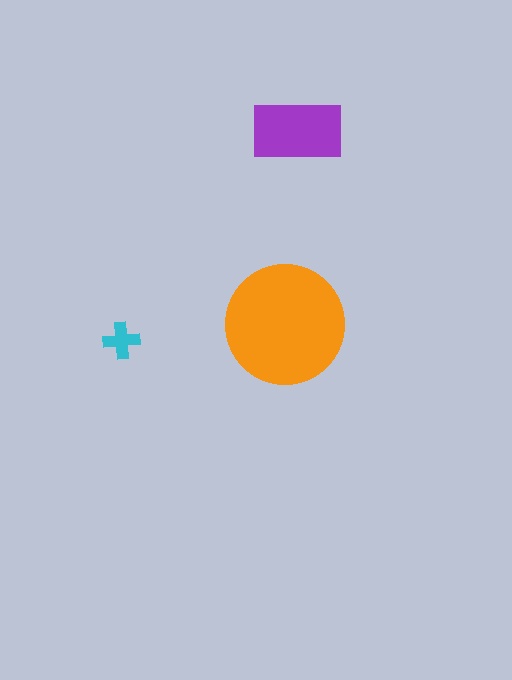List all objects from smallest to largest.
The cyan cross, the purple rectangle, the orange circle.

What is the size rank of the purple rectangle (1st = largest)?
2nd.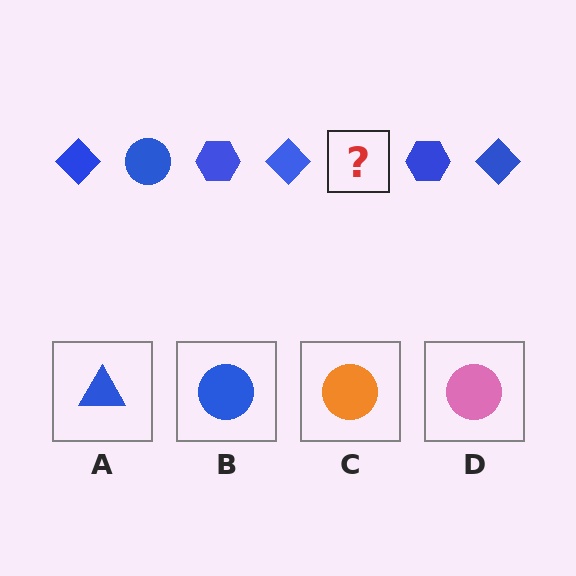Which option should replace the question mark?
Option B.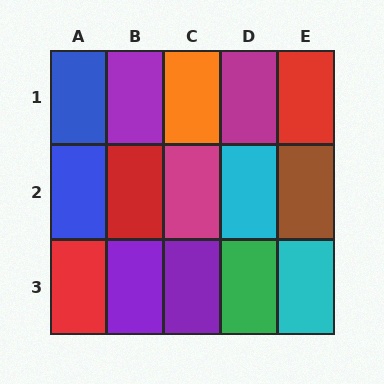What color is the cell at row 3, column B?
Purple.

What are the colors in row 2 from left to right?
Blue, red, magenta, cyan, brown.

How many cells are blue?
2 cells are blue.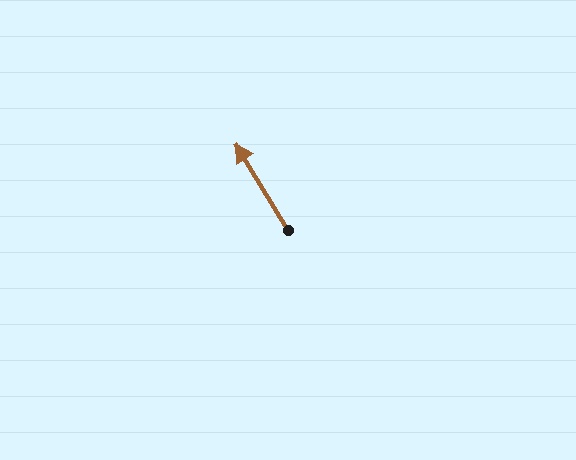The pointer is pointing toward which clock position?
Roughly 11 o'clock.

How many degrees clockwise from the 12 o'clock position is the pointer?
Approximately 329 degrees.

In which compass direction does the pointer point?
Northwest.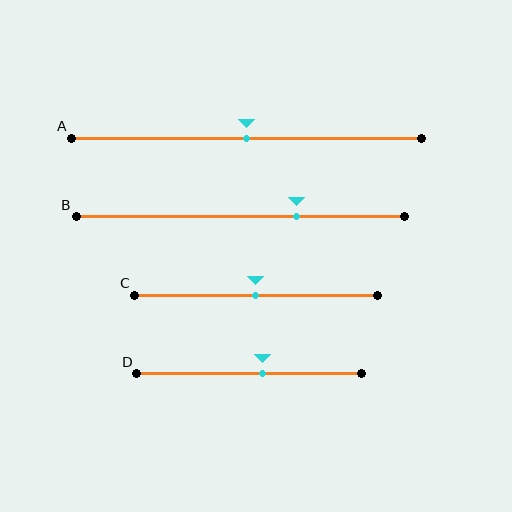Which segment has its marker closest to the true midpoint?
Segment A has its marker closest to the true midpoint.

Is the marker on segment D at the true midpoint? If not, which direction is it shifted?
No, the marker on segment D is shifted to the right by about 6% of the segment length.